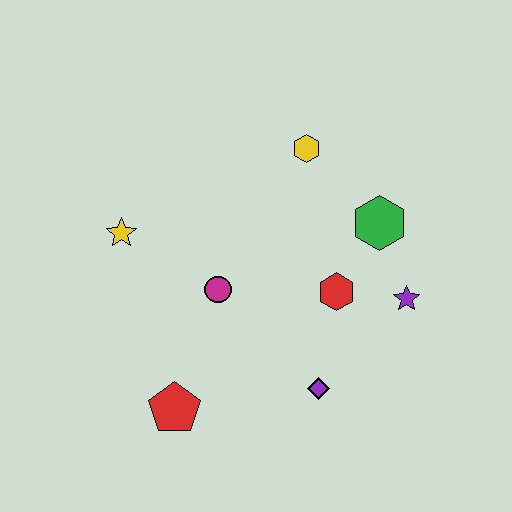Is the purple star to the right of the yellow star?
Yes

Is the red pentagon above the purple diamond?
No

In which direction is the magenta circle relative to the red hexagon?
The magenta circle is to the left of the red hexagon.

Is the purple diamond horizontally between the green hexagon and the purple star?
No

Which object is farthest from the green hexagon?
The red pentagon is farthest from the green hexagon.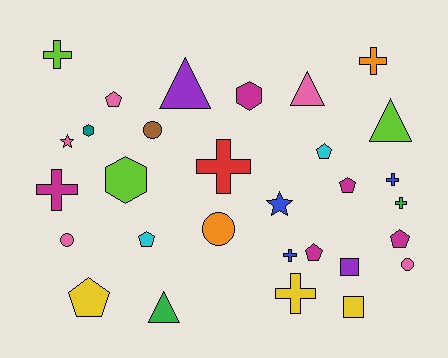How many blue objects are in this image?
There are 3 blue objects.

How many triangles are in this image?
There are 4 triangles.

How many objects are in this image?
There are 30 objects.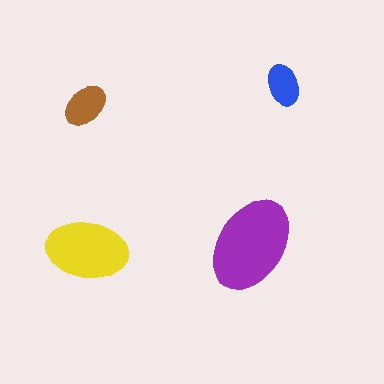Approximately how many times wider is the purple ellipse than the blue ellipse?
About 2.5 times wider.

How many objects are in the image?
There are 4 objects in the image.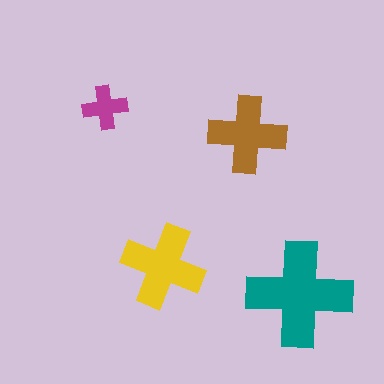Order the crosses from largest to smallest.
the teal one, the yellow one, the brown one, the magenta one.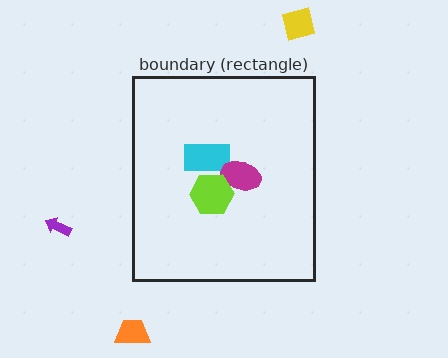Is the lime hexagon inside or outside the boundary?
Inside.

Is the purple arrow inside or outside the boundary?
Outside.